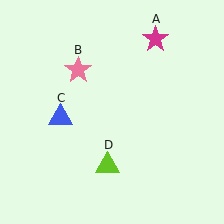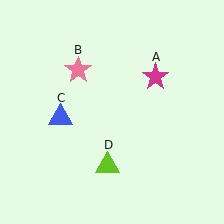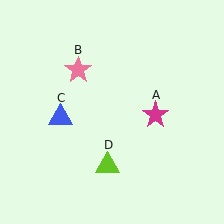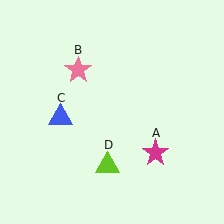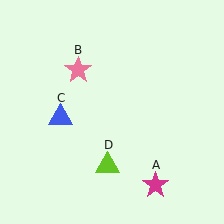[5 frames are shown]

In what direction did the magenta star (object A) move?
The magenta star (object A) moved down.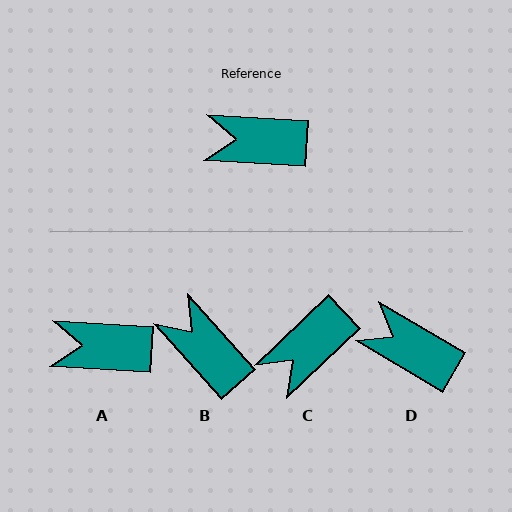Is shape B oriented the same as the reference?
No, it is off by about 45 degrees.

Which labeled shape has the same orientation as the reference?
A.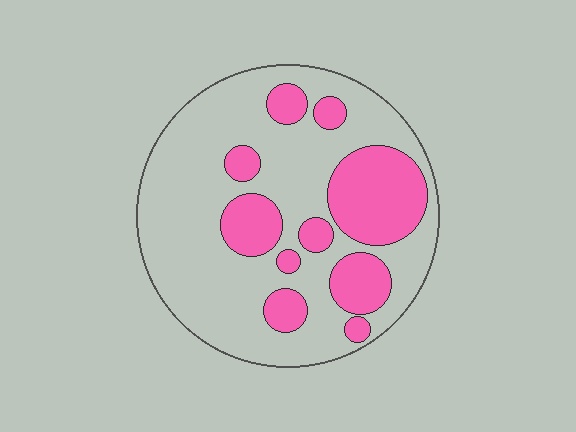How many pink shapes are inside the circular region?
10.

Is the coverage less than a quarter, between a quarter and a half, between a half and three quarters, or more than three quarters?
Between a quarter and a half.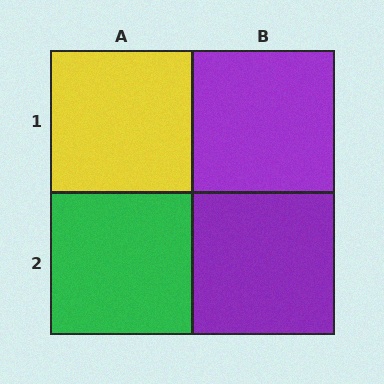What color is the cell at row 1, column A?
Yellow.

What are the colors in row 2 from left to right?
Green, purple.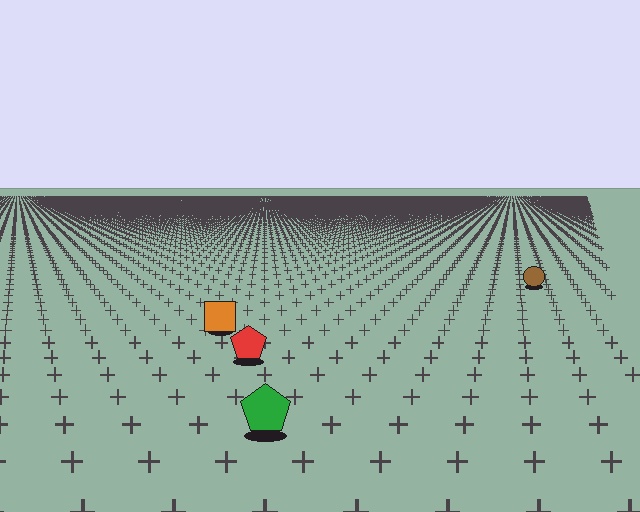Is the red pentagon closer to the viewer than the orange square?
Yes. The red pentagon is closer — you can tell from the texture gradient: the ground texture is coarser near it.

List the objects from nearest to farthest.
From nearest to farthest: the green pentagon, the red pentagon, the orange square, the brown circle.